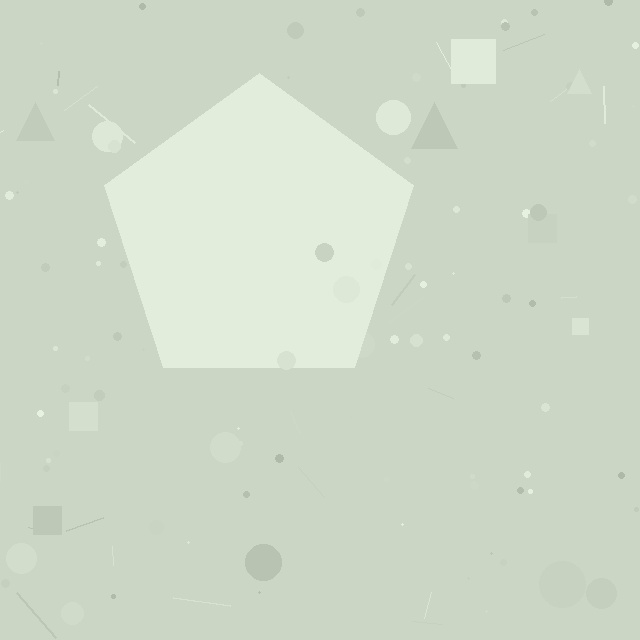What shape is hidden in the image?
A pentagon is hidden in the image.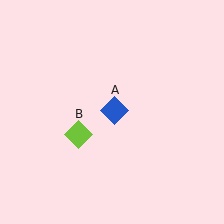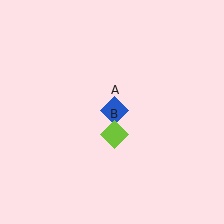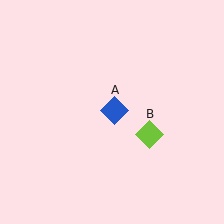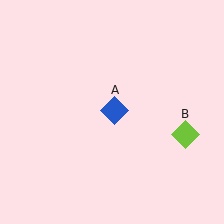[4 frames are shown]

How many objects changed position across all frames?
1 object changed position: lime diamond (object B).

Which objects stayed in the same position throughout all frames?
Blue diamond (object A) remained stationary.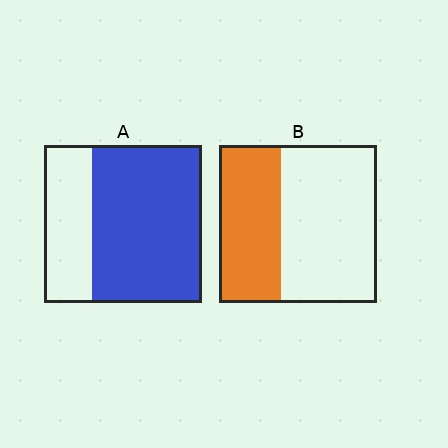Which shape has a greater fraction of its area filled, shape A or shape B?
Shape A.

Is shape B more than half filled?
No.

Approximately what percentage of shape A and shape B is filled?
A is approximately 70% and B is approximately 40%.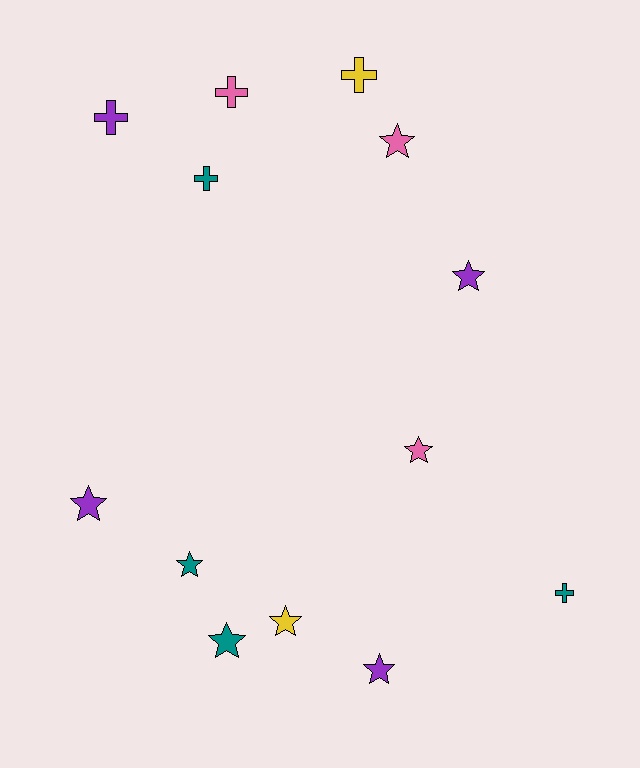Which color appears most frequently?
Purple, with 4 objects.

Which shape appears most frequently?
Star, with 8 objects.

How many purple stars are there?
There are 3 purple stars.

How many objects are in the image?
There are 13 objects.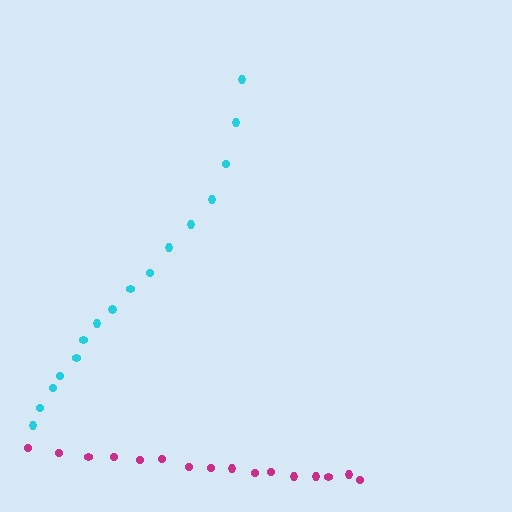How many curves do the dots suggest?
There are 2 distinct paths.